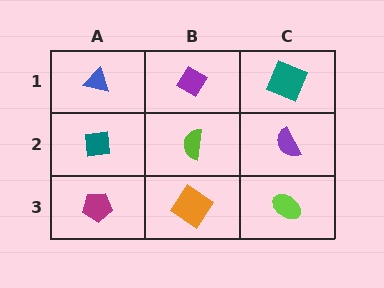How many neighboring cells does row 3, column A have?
2.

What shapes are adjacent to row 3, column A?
A teal square (row 2, column A), an orange diamond (row 3, column B).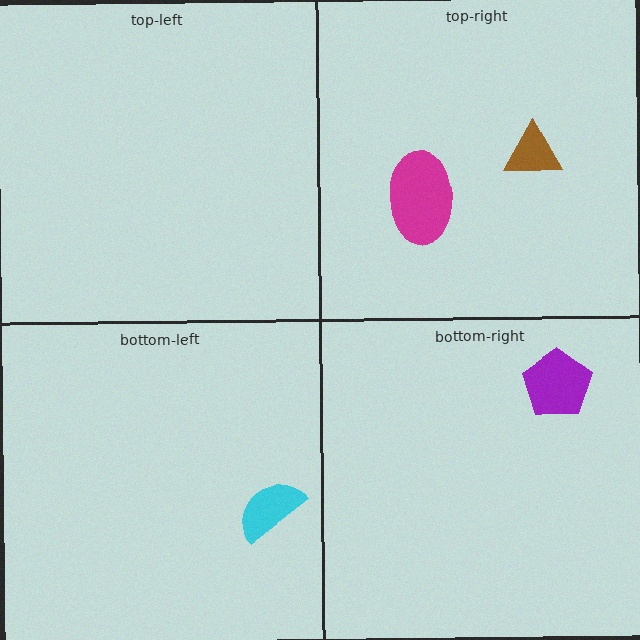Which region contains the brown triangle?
The top-right region.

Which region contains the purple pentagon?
The bottom-right region.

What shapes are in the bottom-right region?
The purple pentagon.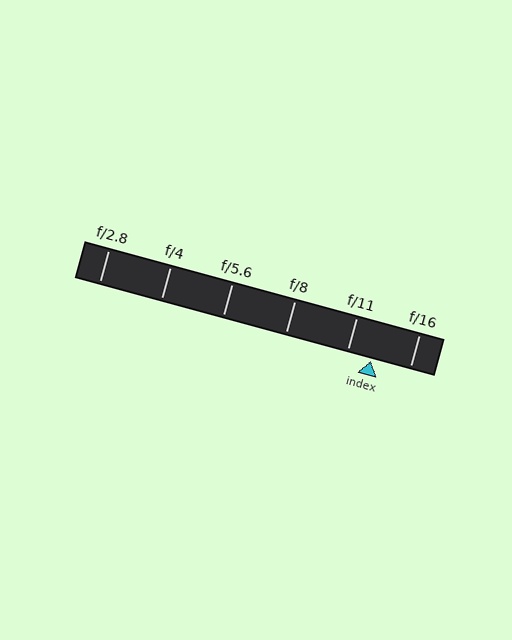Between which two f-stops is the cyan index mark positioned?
The index mark is between f/11 and f/16.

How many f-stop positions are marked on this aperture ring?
There are 6 f-stop positions marked.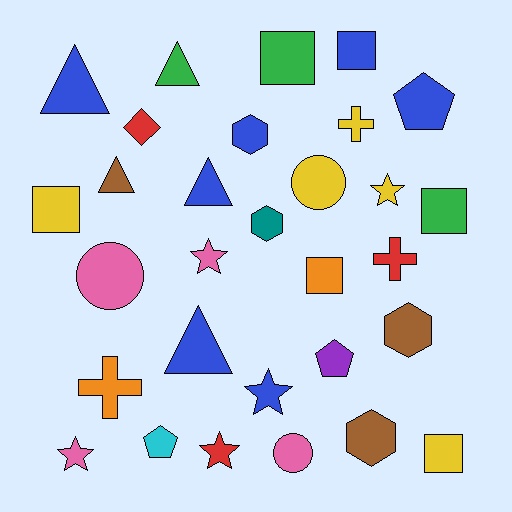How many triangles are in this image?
There are 5 triangles.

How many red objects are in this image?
There are 3 red objects.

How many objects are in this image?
There are 30 objects.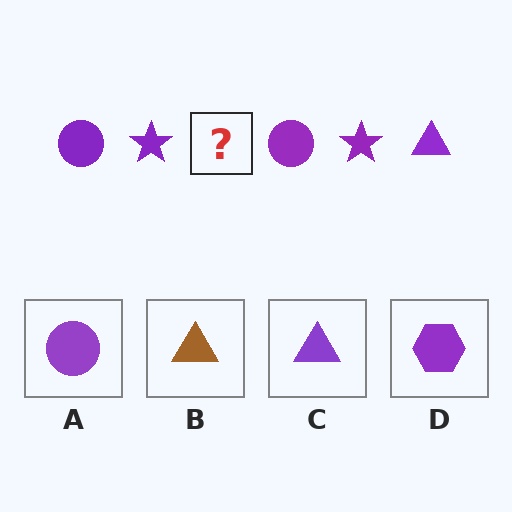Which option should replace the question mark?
Option C.